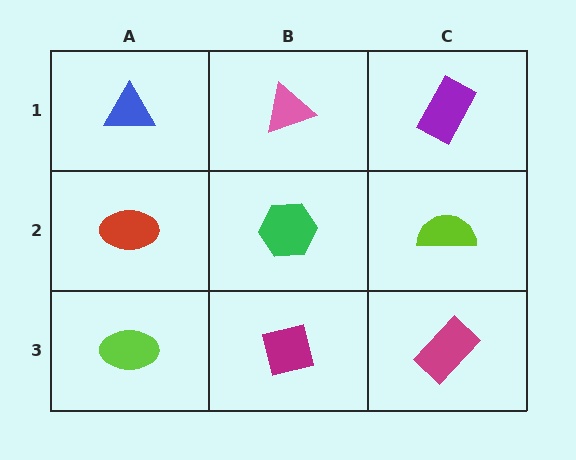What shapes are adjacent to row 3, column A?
A red ellipse (row 2, column A), a magenta square (row 3, column B).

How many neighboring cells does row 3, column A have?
2.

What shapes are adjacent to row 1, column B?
A green hexagon (row 2, column B), a blue triangle (row 1, column A), a purple rectangle (row 1, column C).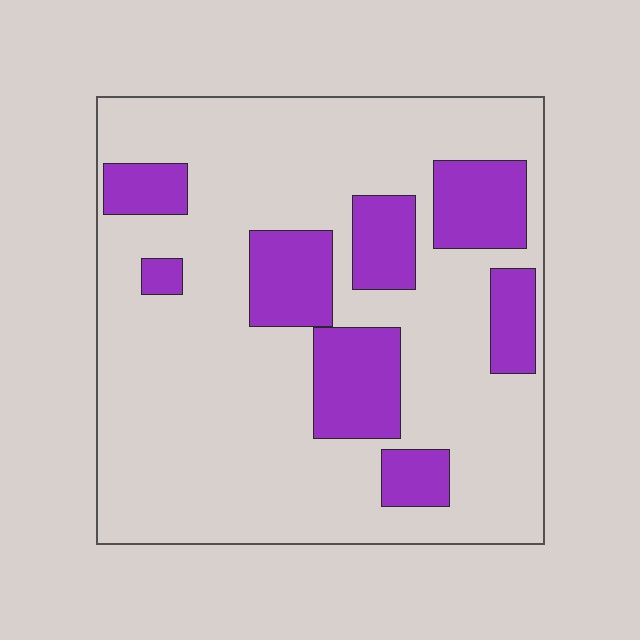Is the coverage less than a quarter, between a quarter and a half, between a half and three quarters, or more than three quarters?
Less than a quarter.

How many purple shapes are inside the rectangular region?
8.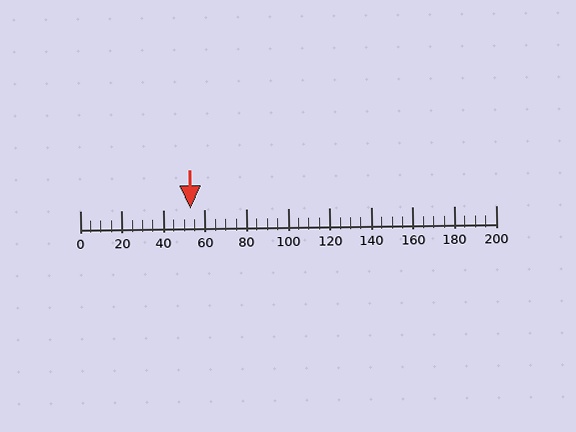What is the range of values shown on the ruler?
The ruler shows values from 0 to 200.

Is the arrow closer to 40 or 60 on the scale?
The arrow is closer to 60.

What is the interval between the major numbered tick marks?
The major tick marks are spaced 20 units apart.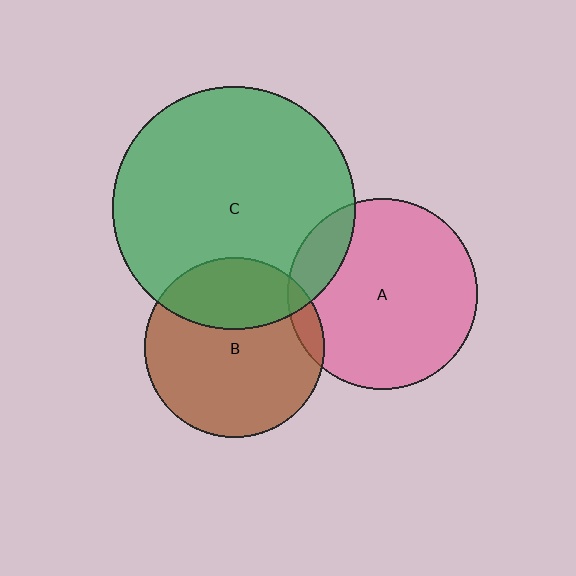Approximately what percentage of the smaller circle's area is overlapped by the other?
Approximately 15%.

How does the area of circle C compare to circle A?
Approximately 1.6 times.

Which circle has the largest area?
Circle C (green).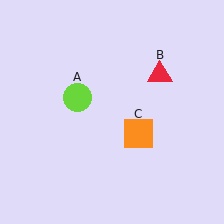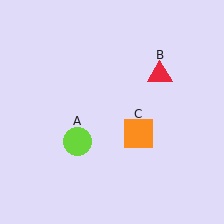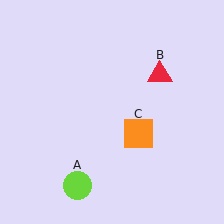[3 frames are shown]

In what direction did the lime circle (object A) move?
The lime circle (object A) moved down.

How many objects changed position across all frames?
1 object changed position: lime circle (object A).